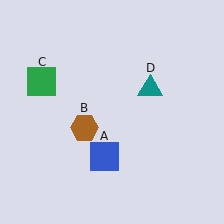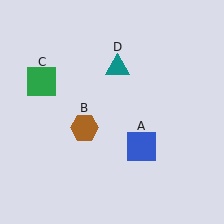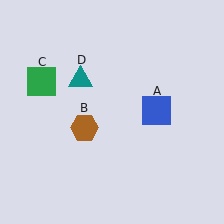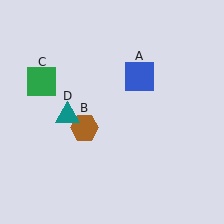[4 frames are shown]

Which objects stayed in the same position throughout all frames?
Brown hexagon (object B) and green square (object C) remained stationary.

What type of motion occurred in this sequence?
The blue square (object A), teal triangle (object D) rotated counterclockwise around the center of the scene.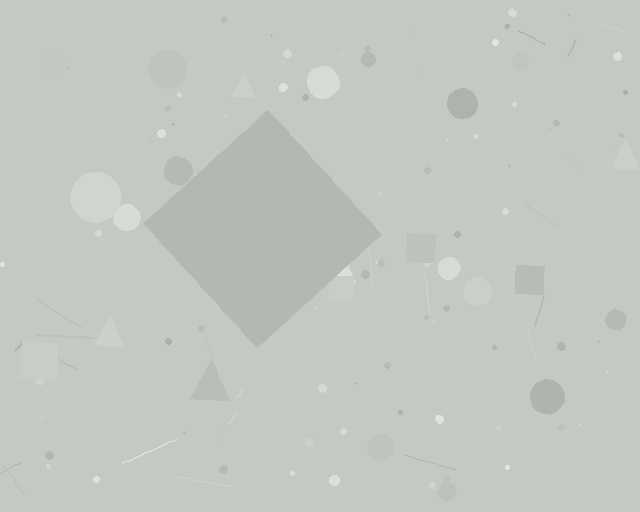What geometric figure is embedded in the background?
A diamond is embedded in the background.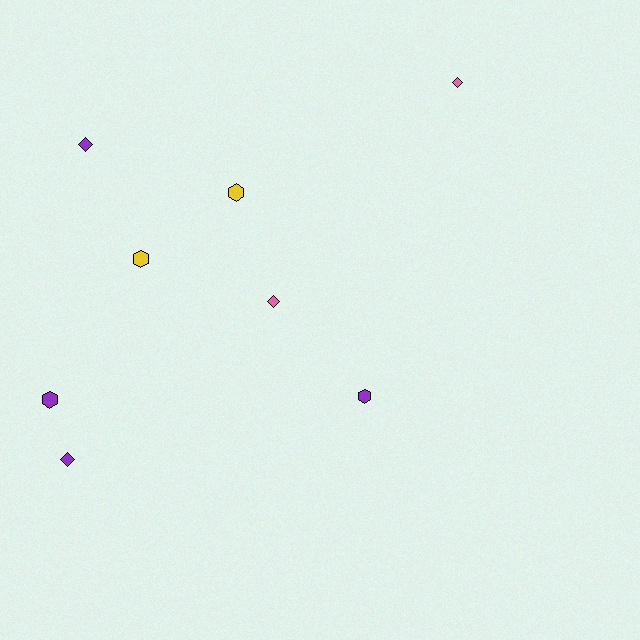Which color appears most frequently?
Purple, with 4 objects.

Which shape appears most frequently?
Hexagon, with 4 objects.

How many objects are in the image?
There are 8 objects.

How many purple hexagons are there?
There are 2 purple hexagons.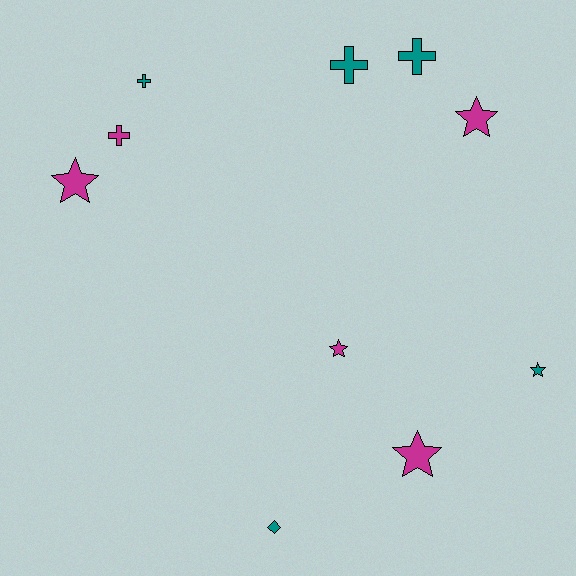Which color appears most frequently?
Magenta, with 5 objects.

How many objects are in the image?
There are 10 objects.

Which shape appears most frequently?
Star, with 5 objects.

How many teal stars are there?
There is 1 teal star.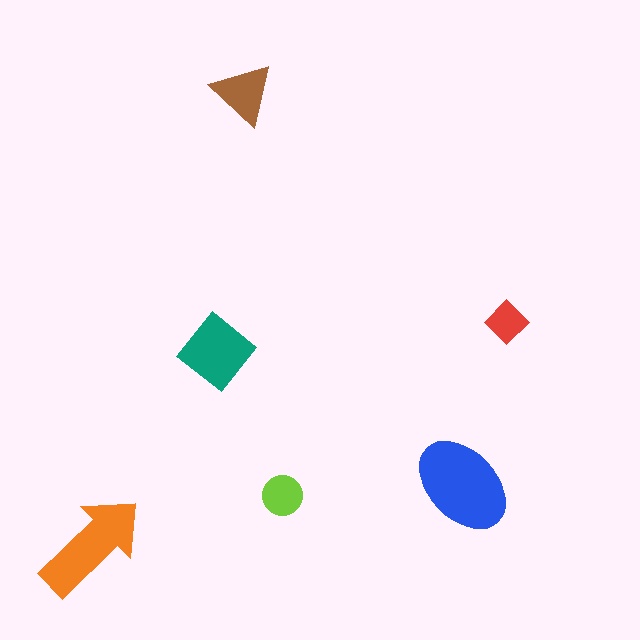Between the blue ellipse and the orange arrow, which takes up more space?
The blue ellipse.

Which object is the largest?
The blue ellipse.